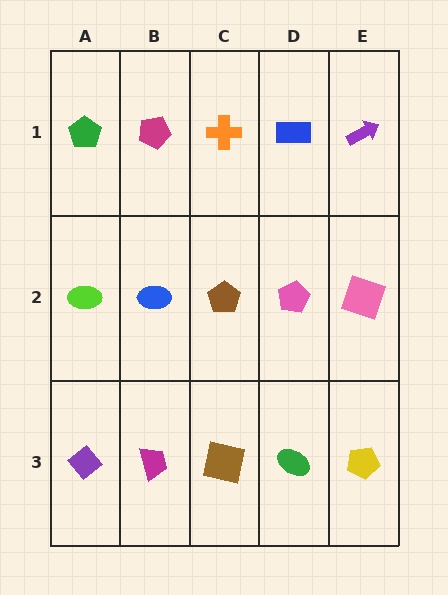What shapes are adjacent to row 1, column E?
A pink square (row 2, column E), a blue rectangle (row 1, column D).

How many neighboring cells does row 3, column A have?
2.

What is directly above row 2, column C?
An orange cross.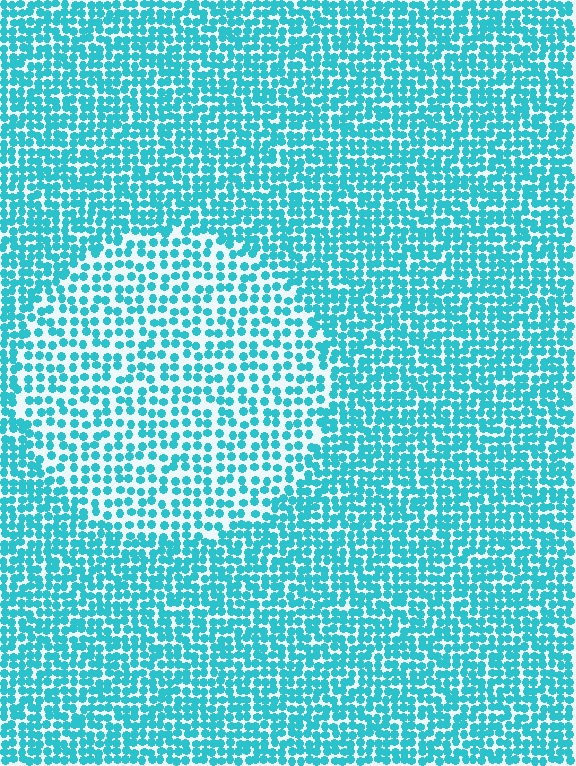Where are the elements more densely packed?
The elements are more densely packed outside the circle boundary.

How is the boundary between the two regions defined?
The boundary is defined by a change in element density (approximately 1.7x ratio). All elements are the same color, size, and shape.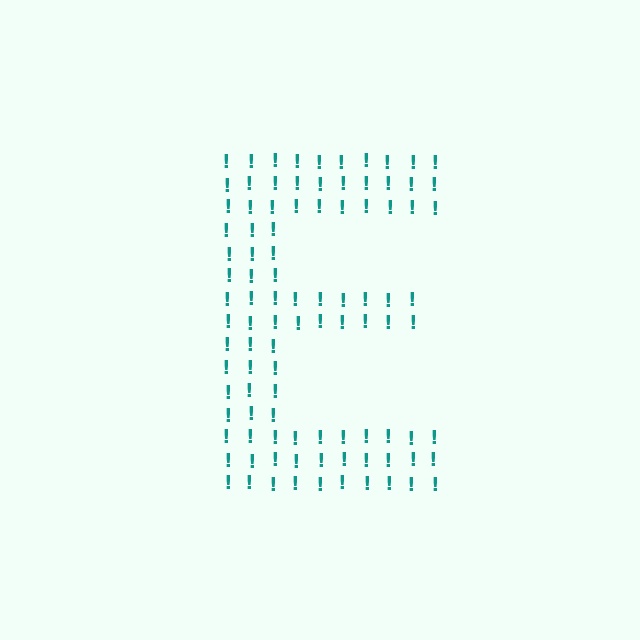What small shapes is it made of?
It is made of small exclamation marks.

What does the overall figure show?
The overall figure shows the letter E.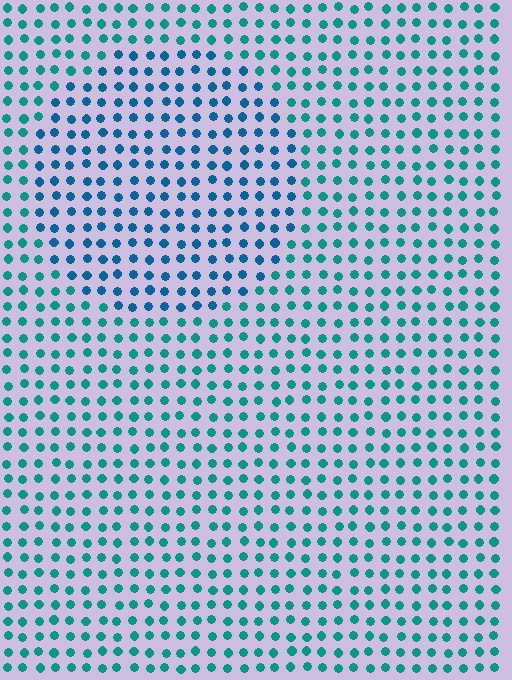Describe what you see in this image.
The image is filled with small teal elements in a uniform arrangement. A circle-shaped region is visible where the elements are tinted to a slightly different hue, forming a subtle color boundary.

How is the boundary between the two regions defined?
The boundary is defined purely by a slight shift in hue (about 30 degrees). Spacing, size, and orientation are identical on both sides.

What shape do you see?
I see a circle.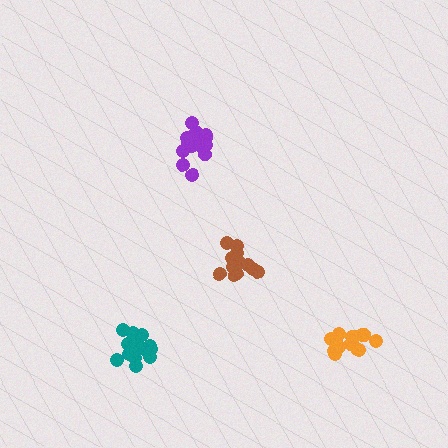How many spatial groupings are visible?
There are 4 spatial groupings.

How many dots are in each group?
Group 1: 15 dots, Group 2: 15 dots, Group 3: 15 dots, Group 4: 15 dots (60 total).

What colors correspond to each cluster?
The clusters are colored: teal, brown, purple, orange.